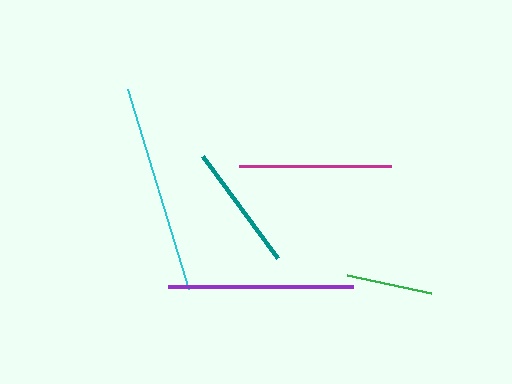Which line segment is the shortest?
The green line is the shortest at approximately 86 pixels.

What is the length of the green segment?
The green segment is approximately 86 pixels long.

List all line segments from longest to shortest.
From longest to shortest: cyan, purple, magenta, teal, green.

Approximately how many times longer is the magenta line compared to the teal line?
The magenta line is approximately 1.2 times the length of the teal line.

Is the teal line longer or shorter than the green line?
The teal line is longer than the green line.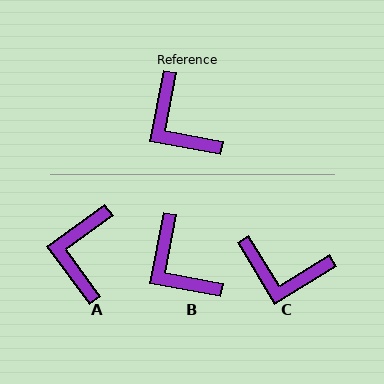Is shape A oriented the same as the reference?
No, it is off by about 43 degrees.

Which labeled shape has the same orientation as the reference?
B.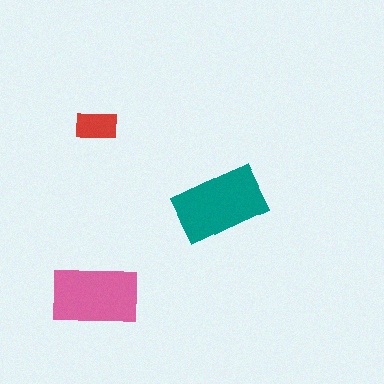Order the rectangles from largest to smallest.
the teal one, the pink one, the red one.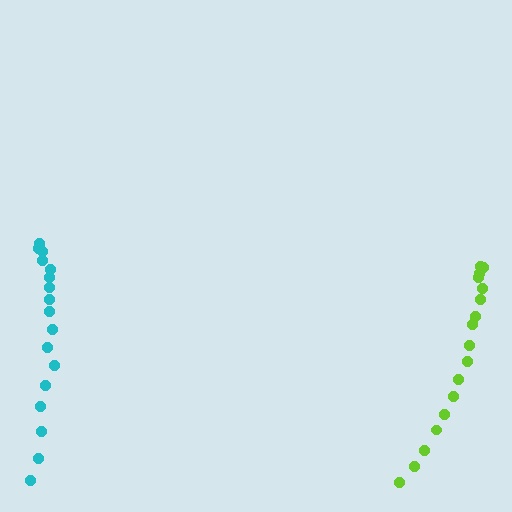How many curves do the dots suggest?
There are 2 distinct paths.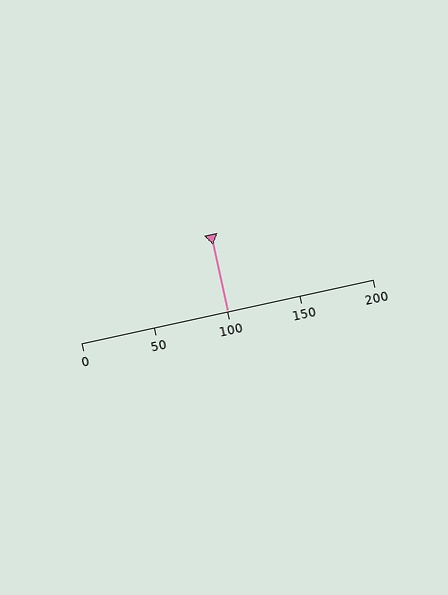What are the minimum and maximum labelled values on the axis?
The axis runs from 0 to 200.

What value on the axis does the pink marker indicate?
The marker indicates approximately 100.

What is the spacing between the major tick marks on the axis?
The major ticks are spaced 50 apart.